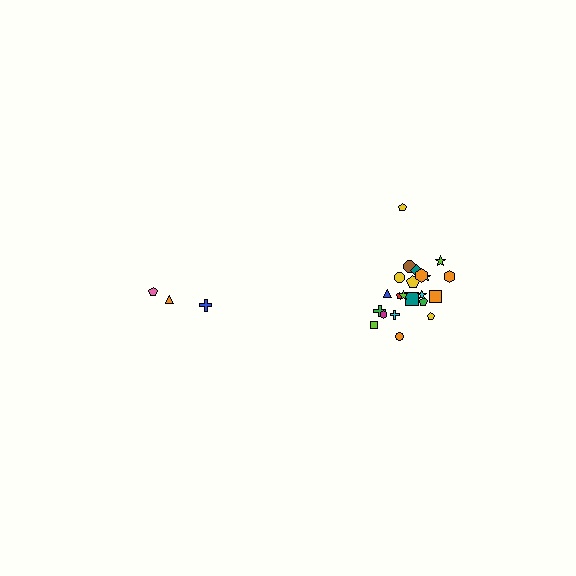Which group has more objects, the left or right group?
The right group.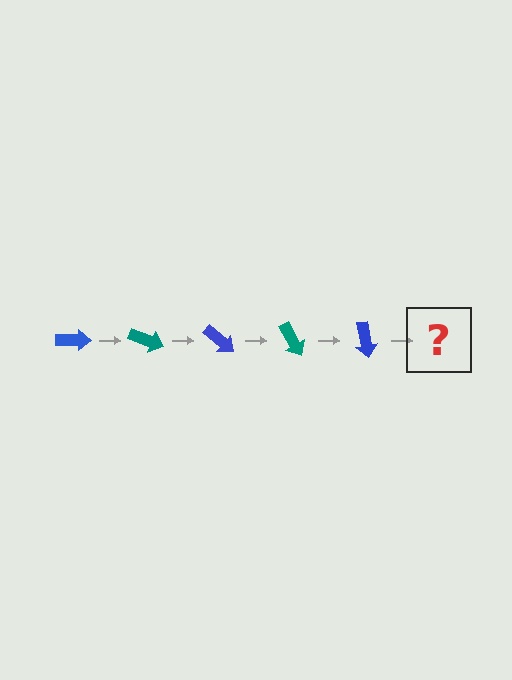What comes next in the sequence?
The next element should be a teal arrow, rotated 100 degrees from the start.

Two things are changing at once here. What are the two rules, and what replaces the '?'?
The two rules are that it rotates 20 degrees each step and the color cycles through blue and teal. The '?' should be a teal arrow, rotated 100 degrees from the start.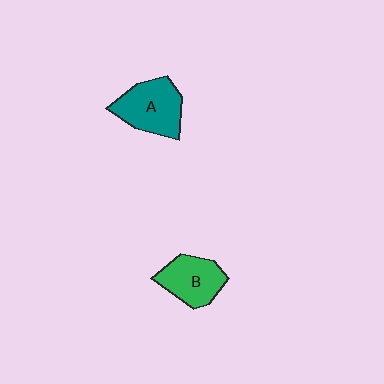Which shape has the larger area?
Shape A (teal).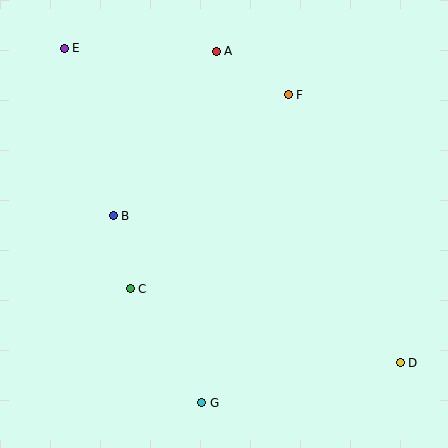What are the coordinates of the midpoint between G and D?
The midpoint between G and D is at (301, 383).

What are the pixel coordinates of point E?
Point E is at (64, 48).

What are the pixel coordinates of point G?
Point G is at (202, 403).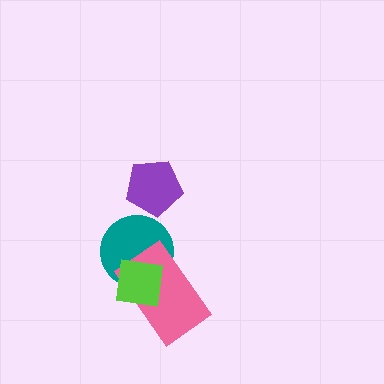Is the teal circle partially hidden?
Yes, it is partially covered by another shape.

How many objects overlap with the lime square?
2 objects overlap with the lime square.